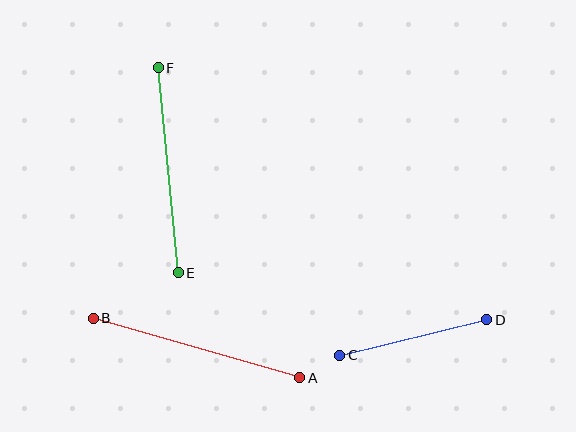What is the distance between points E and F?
The distance is approximately 206 pixels.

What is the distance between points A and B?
The distance is approximately 215 pixels.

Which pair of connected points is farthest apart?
Points A and B are farthest apart.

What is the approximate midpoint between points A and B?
The midpoint is at approximately (196, 348) pixels.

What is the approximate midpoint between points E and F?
The midpoint is at approximately (168, 170) pixels.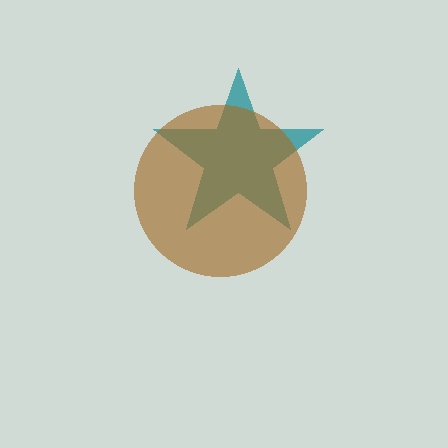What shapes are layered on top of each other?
The layered shapes are: a teal star, a brown circle.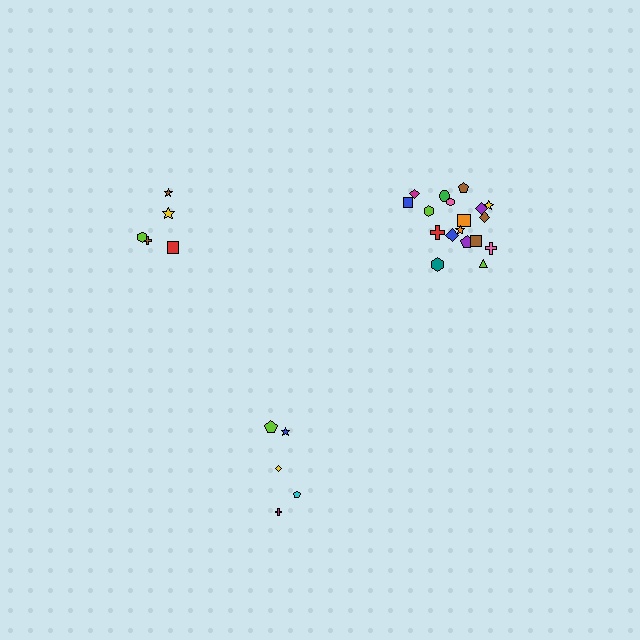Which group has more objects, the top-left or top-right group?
The top-right group.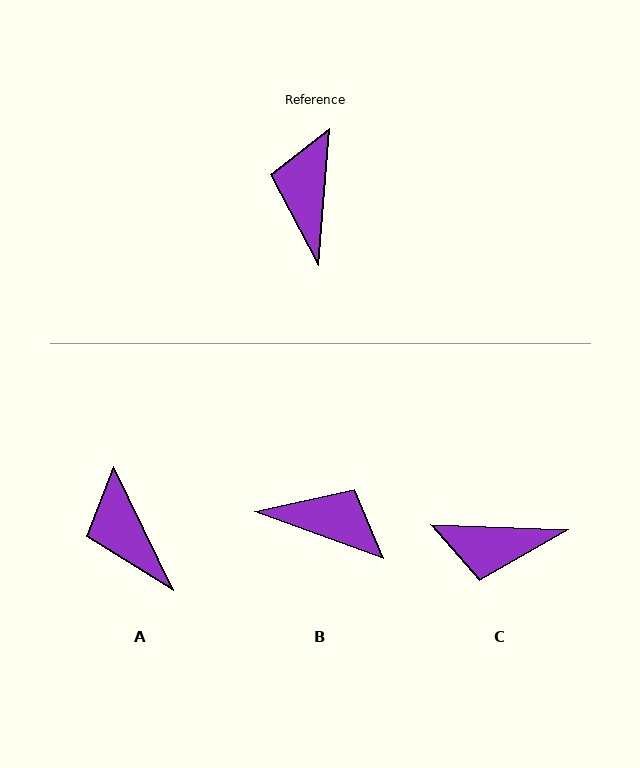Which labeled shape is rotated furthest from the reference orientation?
B, about 105 degrees away.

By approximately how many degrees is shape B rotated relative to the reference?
Approximately 105 degrees clockwise.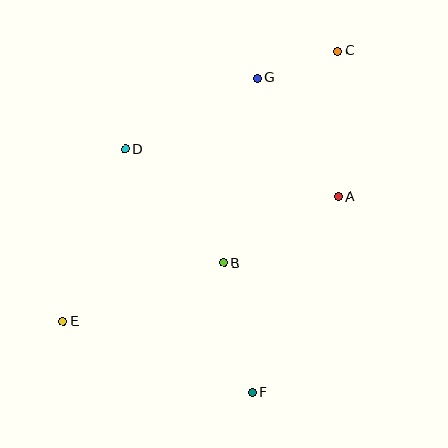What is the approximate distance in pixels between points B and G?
The distance between B and G is approximately 188 pixels.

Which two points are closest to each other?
Points C and G are closest to each other.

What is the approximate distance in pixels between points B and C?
The distance between B and C is approximately 241 pixels.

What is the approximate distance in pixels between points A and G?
The distance between A and G is approximately 144 pixels.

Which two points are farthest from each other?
Points C and E are farthest from each other.